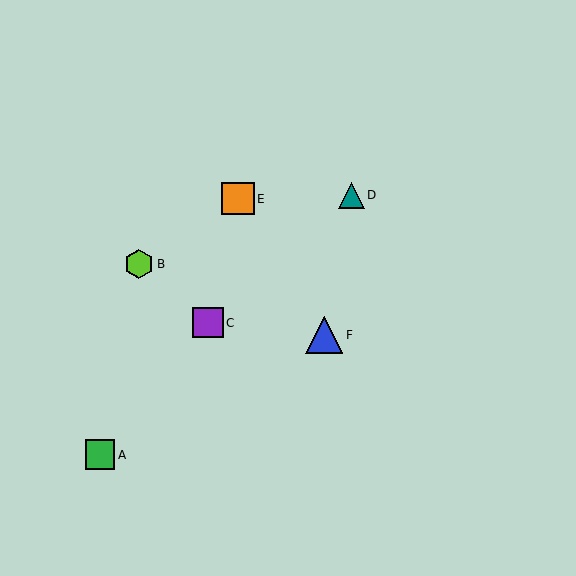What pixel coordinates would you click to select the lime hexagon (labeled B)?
Click at (139, 264) to select the lime hexagon B.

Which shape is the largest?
The blue triangle (labeled F) is the largest.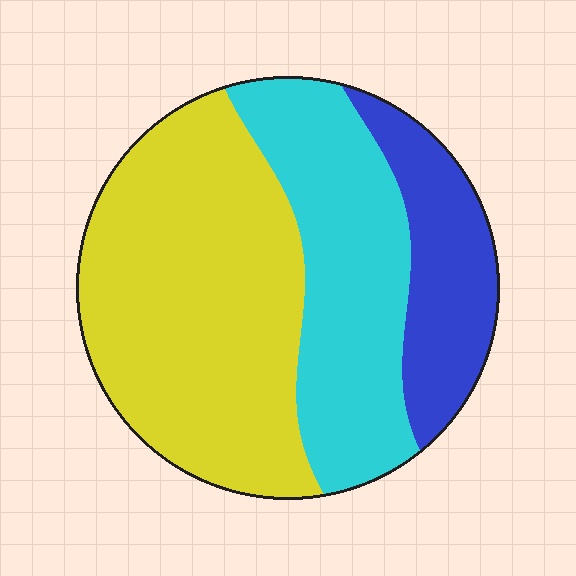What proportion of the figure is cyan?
Cyan takes up about one third (1/3) of the figure.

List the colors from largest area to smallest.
From largest to smallest: yellow, cyan, blue.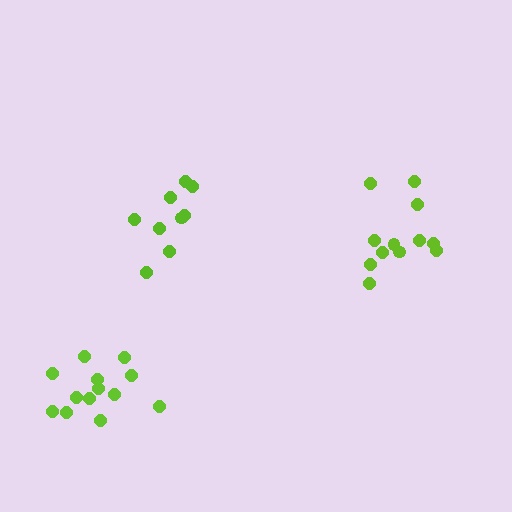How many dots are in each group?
Group 1: 9 dots, Group 2: 12 dots, Group 3: 13 dots (34 total).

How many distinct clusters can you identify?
There are 3 distinct clusters.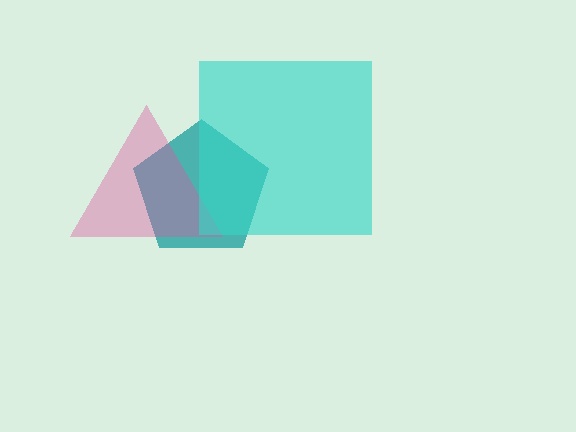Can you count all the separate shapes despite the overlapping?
Yes, there are 3 separate shapes.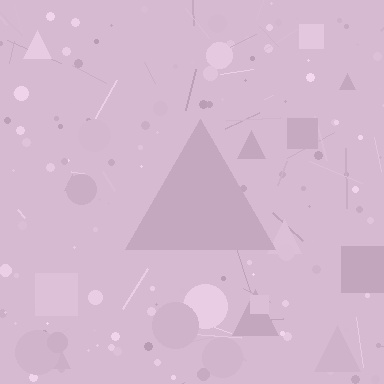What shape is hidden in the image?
A triangle is hidden in the image.